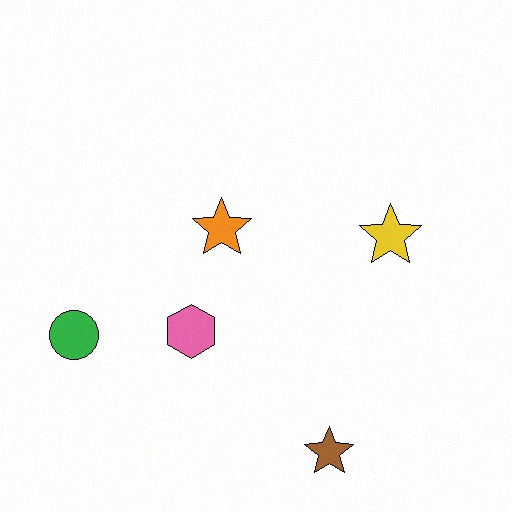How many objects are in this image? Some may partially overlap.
There are 5 objects.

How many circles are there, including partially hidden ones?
There is 1 circle.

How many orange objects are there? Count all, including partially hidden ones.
There is 1 orange object.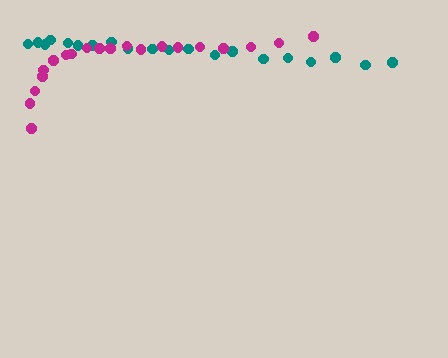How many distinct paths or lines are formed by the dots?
There are 2 distinct paths.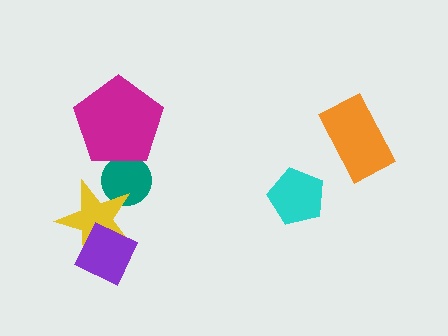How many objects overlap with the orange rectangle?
0 objects overlap with the orange rectangle.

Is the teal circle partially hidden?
Yes, it is partially covered by another shape.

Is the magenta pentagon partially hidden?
No, no other shape covers it.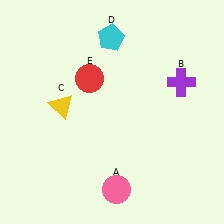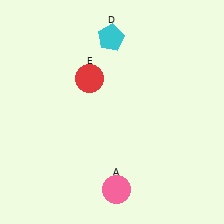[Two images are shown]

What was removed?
The purple cross (B), the yellow triangle (C) were removed in Image 2.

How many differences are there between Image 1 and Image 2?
There are 2 differences between the two images.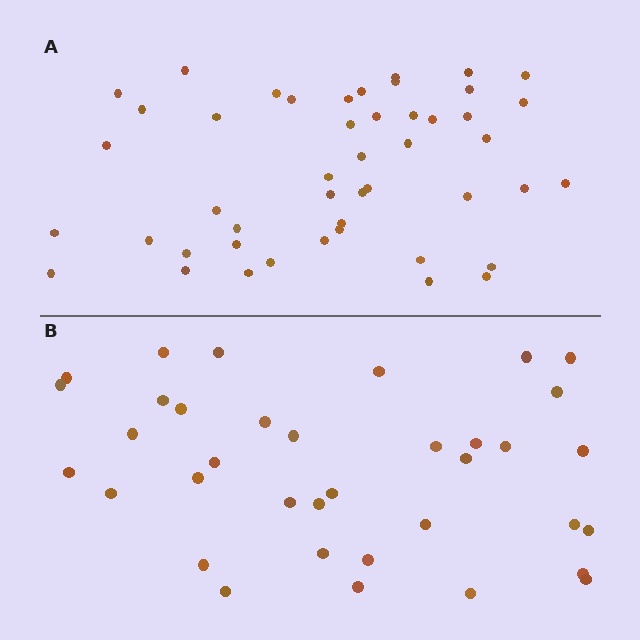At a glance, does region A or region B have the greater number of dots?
Region A (the top region) has more dots.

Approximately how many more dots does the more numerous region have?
Region A has roughly 12 or so more dots than region B.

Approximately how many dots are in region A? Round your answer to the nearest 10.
About 50 dots. (The exact count is 47, which rounds to 50.)